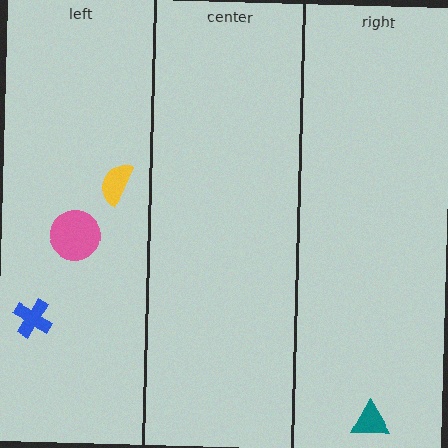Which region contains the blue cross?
The left region.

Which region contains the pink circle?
The left region.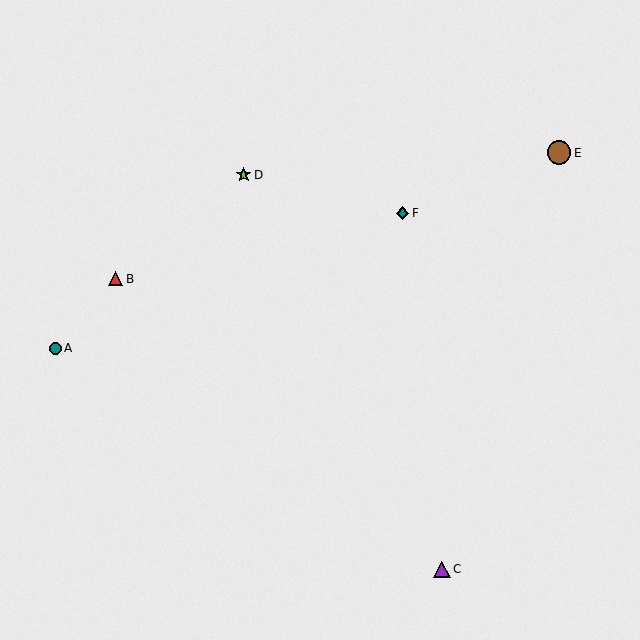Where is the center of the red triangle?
The center of the red triangle is at (116, 279).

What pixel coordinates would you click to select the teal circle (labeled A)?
Click at (55, 348) to select the teal circle A.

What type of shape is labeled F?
Shape F is a teal diamond.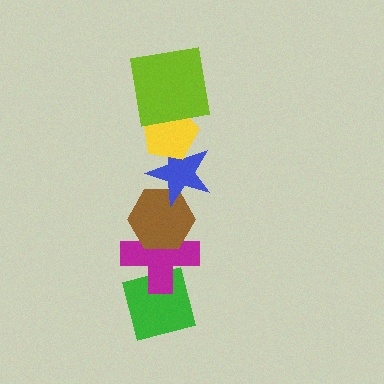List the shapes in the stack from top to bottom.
From top to bottom: the lime square, the yellow pentagon, the blue star, the brown hexagon, the magenta cross, the green square.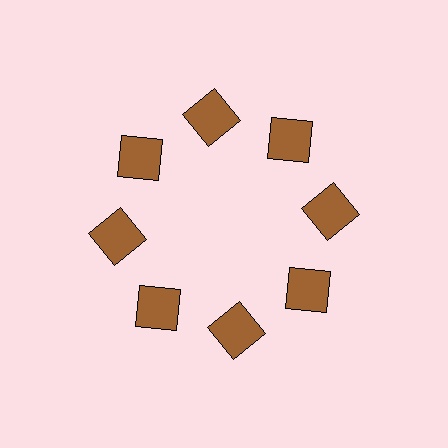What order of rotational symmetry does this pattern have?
This pattern has 8-fold rotational symmetry.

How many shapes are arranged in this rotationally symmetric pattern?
There are 8 shapes, arranged in 8 groups of 1.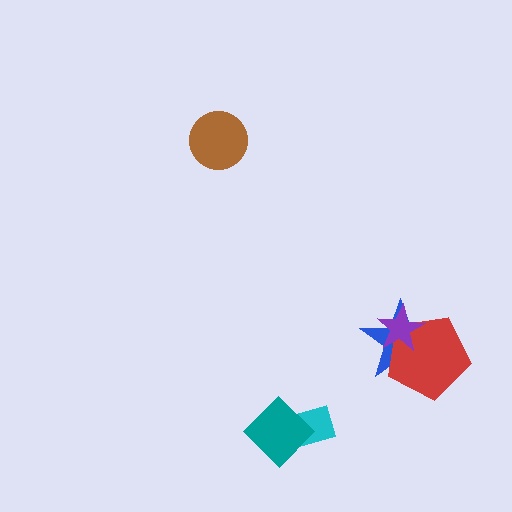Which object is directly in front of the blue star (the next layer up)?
The red pentagon is directly in front of the blue star.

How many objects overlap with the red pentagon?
2 objects overlap with the red pentagon.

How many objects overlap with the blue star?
2 objects overlap with the blue star.